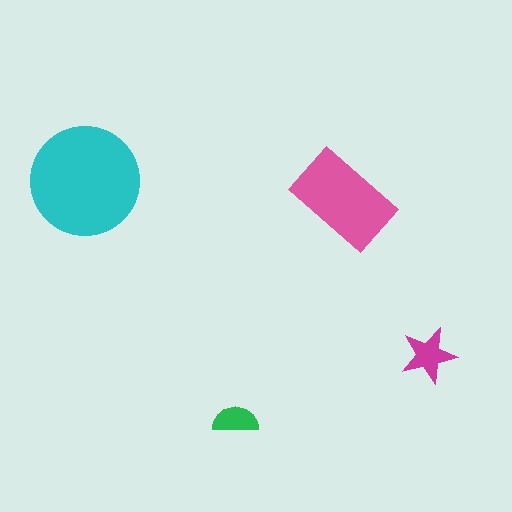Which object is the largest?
The cyan circle.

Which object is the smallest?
The green semicircle.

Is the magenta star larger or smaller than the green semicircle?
Larger.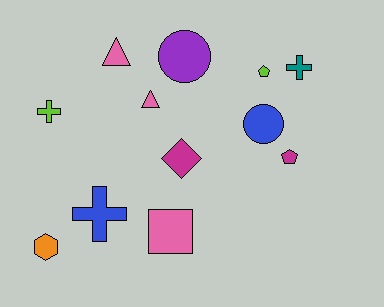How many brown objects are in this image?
There are no brown objects.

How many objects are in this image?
There are 12 objects.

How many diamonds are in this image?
There is 1 diamond.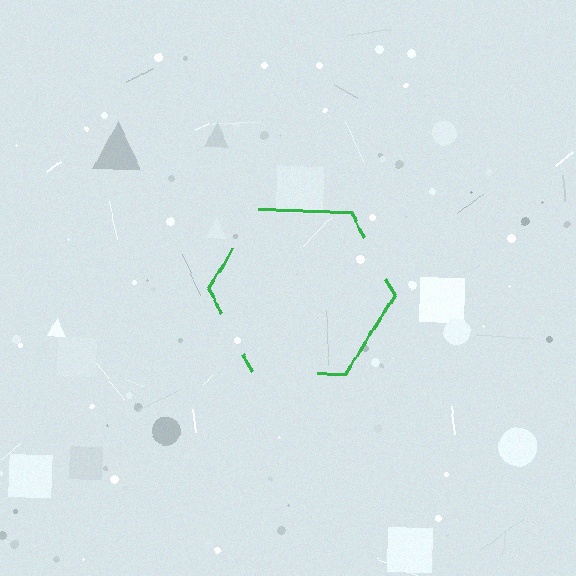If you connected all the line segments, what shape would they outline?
They would outline a hexagon.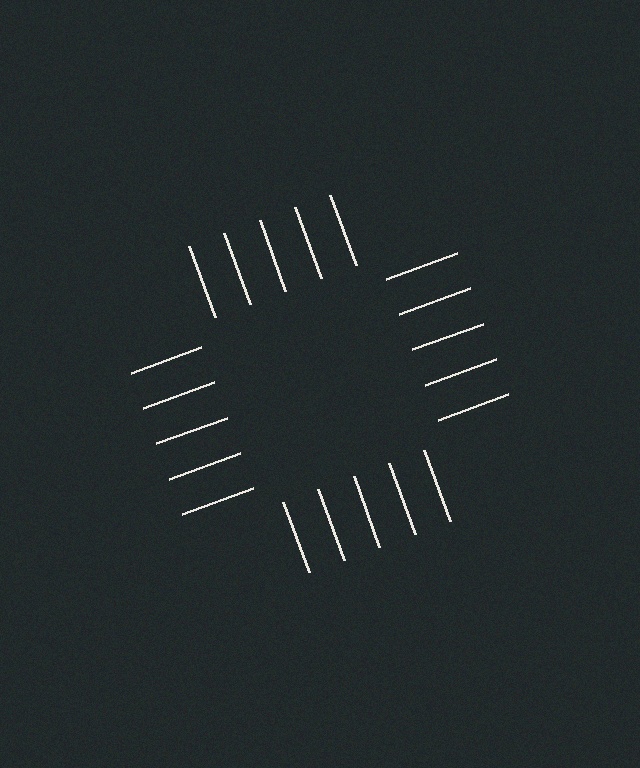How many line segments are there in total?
20 — 5 along each of the 4 edges.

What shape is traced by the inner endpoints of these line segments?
An illusory square — the line segments terminate on its edges but no continuous stroke is drawn.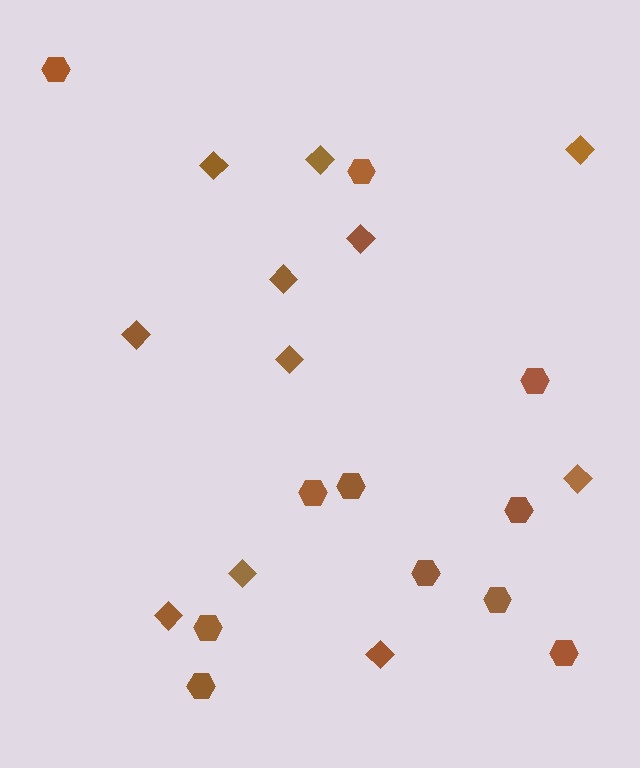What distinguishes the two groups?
There are 2 groups: one group of diamonds (11) and one group of hexagons (11).